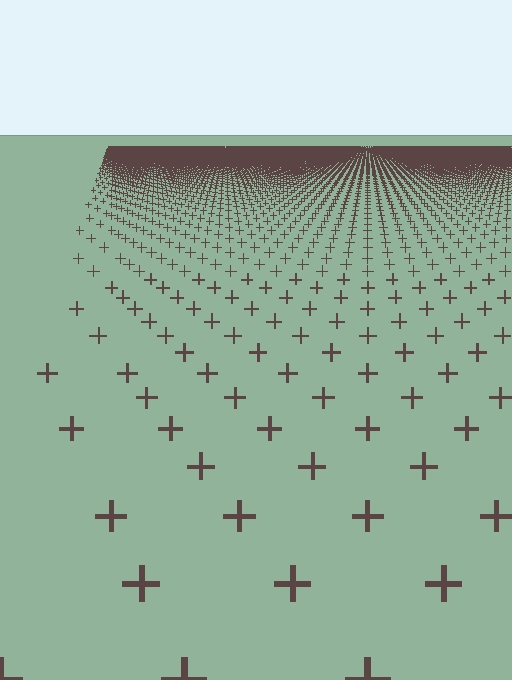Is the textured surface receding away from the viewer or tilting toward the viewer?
The surface is receding away from the viewer. Texture elements get smaller and denser toward the top.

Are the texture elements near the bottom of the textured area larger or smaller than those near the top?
Larger. Near the bottom, elements are closer to the viewer and appear at a bigger on-screen size.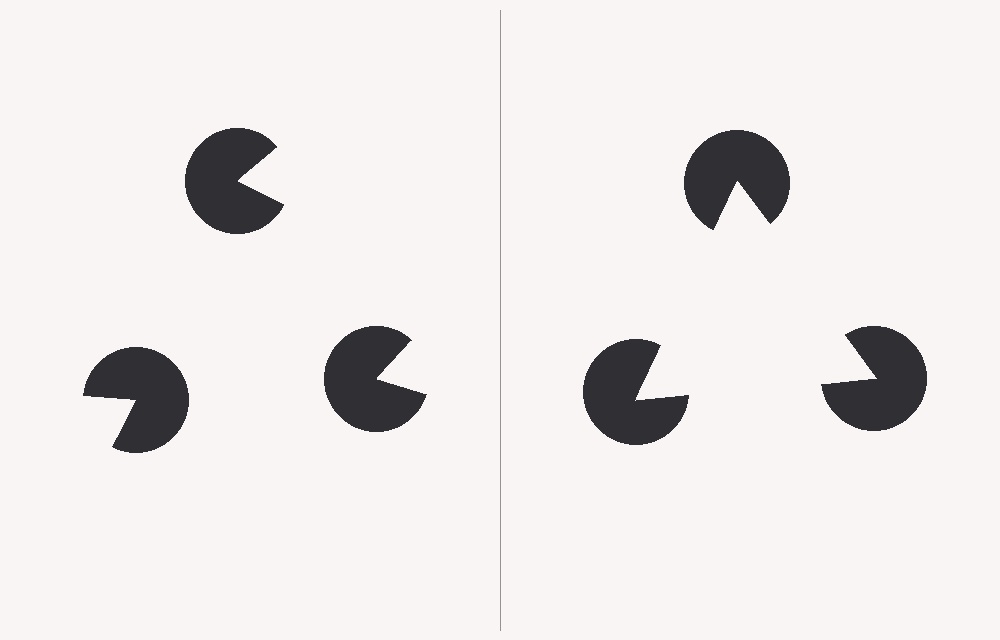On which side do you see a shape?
An illusory triangle appears on the right side. On the left side the wedge cuts are rotated, so no coherent shape forms.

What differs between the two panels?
The pac-man discs are positioned identically on both sides; only the wedge orientations differ. On the right they align to a triangle; on the left they are misaligned.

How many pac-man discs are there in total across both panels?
6 — 3 on each side.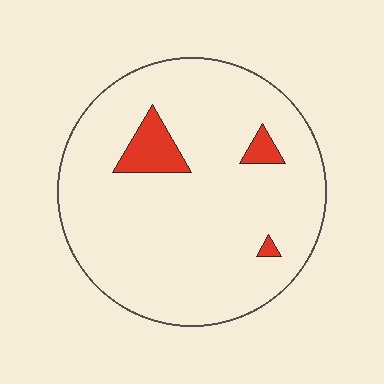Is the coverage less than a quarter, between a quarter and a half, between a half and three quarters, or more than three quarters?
Less than a quarter.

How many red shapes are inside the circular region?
3.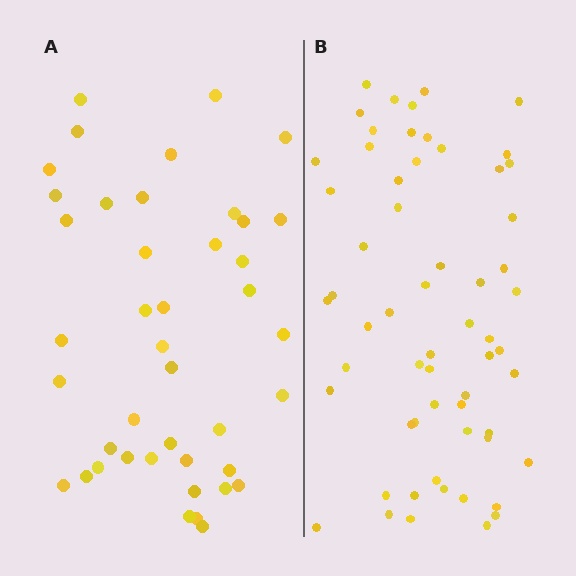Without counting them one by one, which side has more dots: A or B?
Region B (the right region) has more dots.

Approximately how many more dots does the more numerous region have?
Region B has approximately 20 more dots than region A.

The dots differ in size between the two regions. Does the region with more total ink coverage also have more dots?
No. Region A has more total ink coverage because its dots are larger, but region B actually contains more individual dots. Total area can be misleading — the number of items is what matters here.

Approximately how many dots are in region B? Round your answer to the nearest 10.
About 60 dots.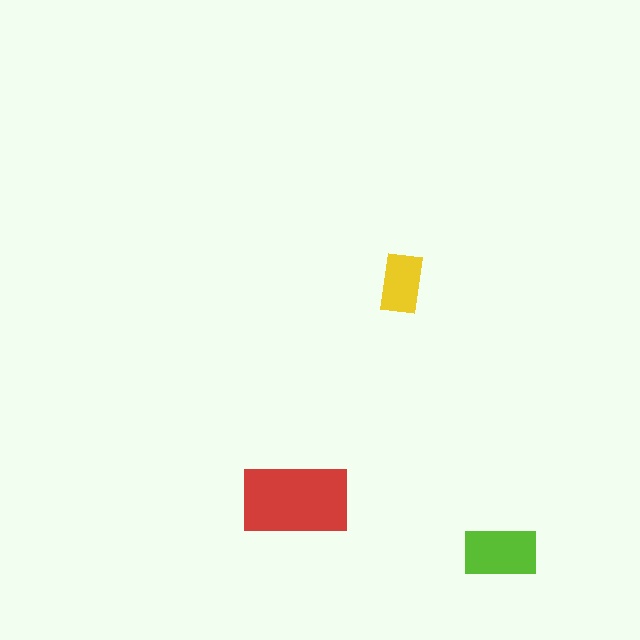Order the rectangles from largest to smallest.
the red one, the lime one, the yellow one.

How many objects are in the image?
There are 3 objects in the image.